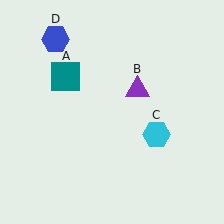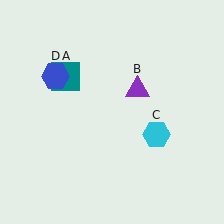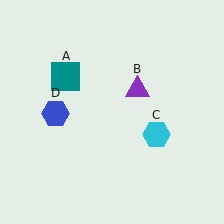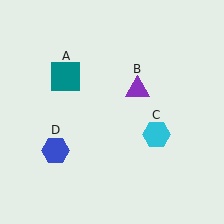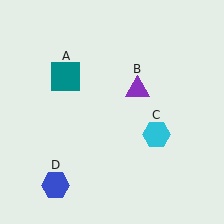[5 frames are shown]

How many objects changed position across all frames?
1 object changed position: blue hexagon (object D).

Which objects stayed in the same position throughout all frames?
Teal square (object A) and purple triangle (object B) and cyan hexagon (object C) remained stationary.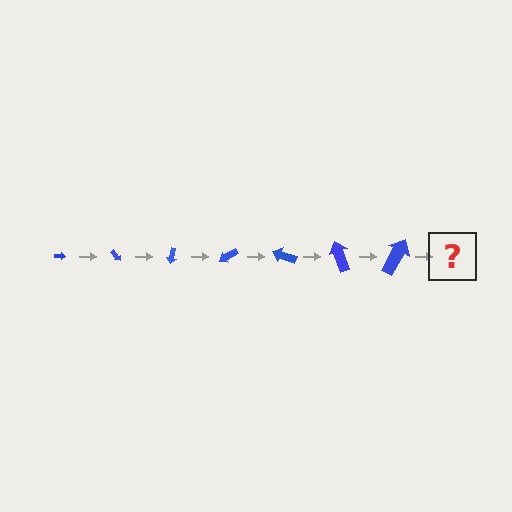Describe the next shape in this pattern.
It should be an arrow, larger than the previous one and rotated 350 degrees from the start.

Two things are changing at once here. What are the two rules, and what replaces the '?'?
The two rules are that the arrow grows larger each step and it rotates 50 degrees each step. The '?' should be an arrow, larger than the previous one and rotated 350 degrees from the start.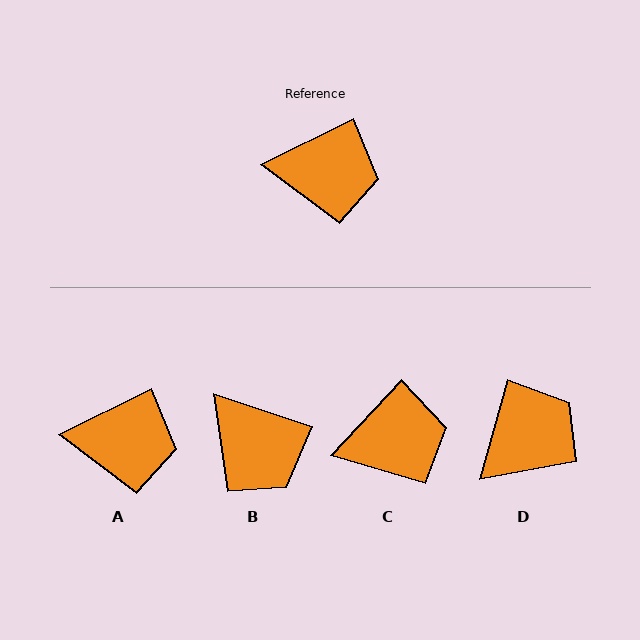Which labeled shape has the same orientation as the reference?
A.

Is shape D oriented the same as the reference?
No, it is off by about 48 degrees.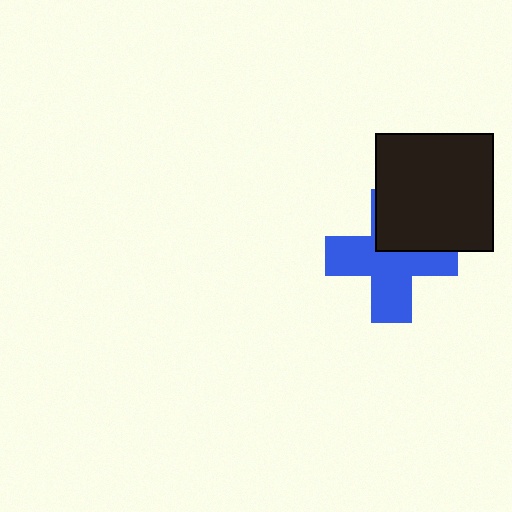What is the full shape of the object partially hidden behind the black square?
The partially hidden object is a blue cross.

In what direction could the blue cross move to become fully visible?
The blue cross could move down. That would shift it out from behind the black square entirely.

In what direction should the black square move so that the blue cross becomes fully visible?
The black square should move up. That is the shortest direction to clear the overlap and leave the blue cross fully visible.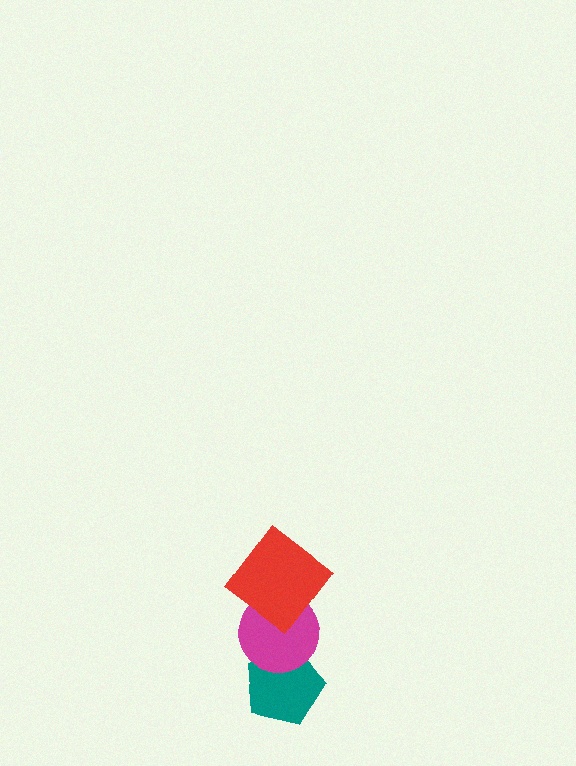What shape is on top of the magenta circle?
The red diamond is on top of the magenta circle.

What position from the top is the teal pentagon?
The teal pentagon is 3rd from the top.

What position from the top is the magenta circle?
The magenta circle is 2nd from the top.